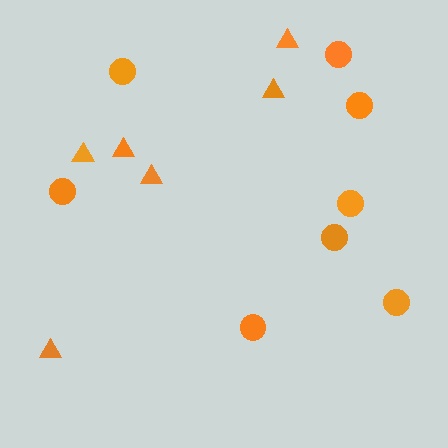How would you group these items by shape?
There are 2 groups: one group of circles (8) and one group of triangles (6).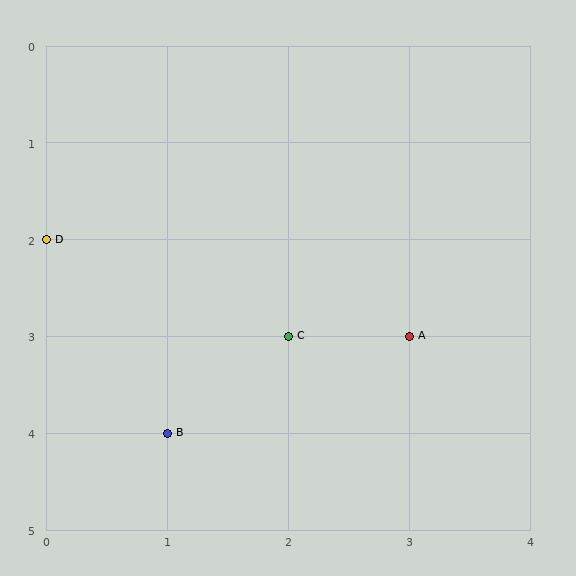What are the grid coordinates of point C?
Point C is at grid coordinates (2, 3).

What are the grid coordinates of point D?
Point D is at grid coordinates (0, 2).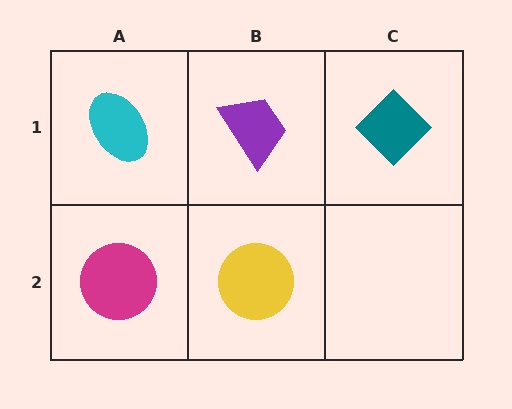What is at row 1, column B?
A purple trapezoid.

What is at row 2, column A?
A magenta circle.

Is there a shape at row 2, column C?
No, that cell is empty.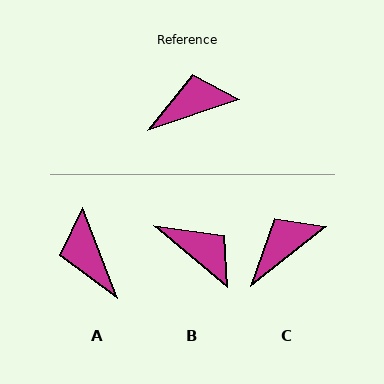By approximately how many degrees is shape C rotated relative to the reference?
Approximately 20 degrees counter-clockwise.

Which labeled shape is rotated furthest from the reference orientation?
A, about 93 degrees away.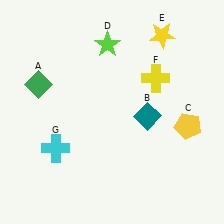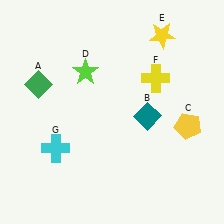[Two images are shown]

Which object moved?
The lime star (D) moved down.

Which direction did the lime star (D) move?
The lime star (D) moved down.